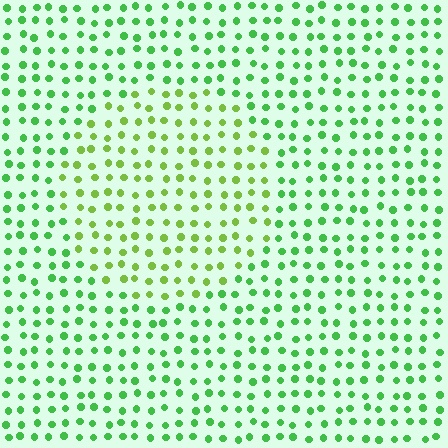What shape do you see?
I see a circle.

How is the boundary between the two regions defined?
The boundary is defined purely by a slight shift in hue (about 30 degrees). Spacing, size, and orientation are identical on both sides.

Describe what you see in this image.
The image is filled with small green elements in a uniform arrangement. A circle-shaped region is visible where the elements are tinted to a slightly different hue, forming a subtle color boundary.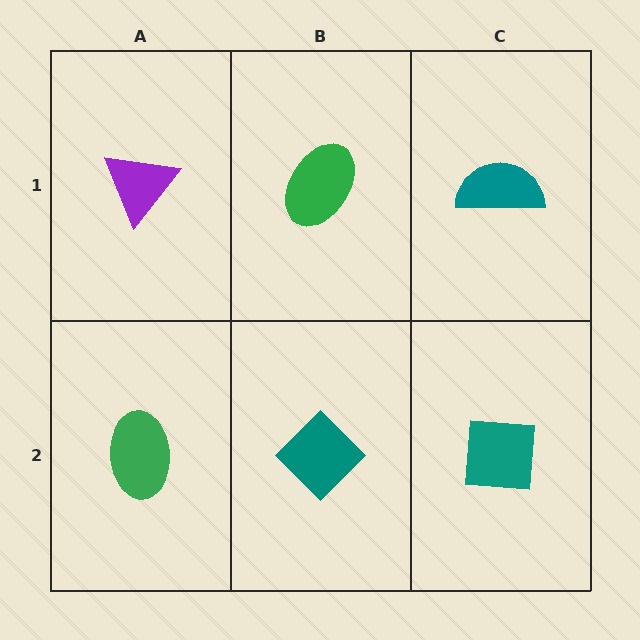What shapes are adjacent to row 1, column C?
A teal square (row 2, column C), a green ellipse (row 1, column B).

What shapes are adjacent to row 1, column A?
A green ellipse (row 2, column A), a green ellipse (row 1, column B).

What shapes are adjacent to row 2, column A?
A purple triangle (row 1, column A), a teal diamond (row 2, column B).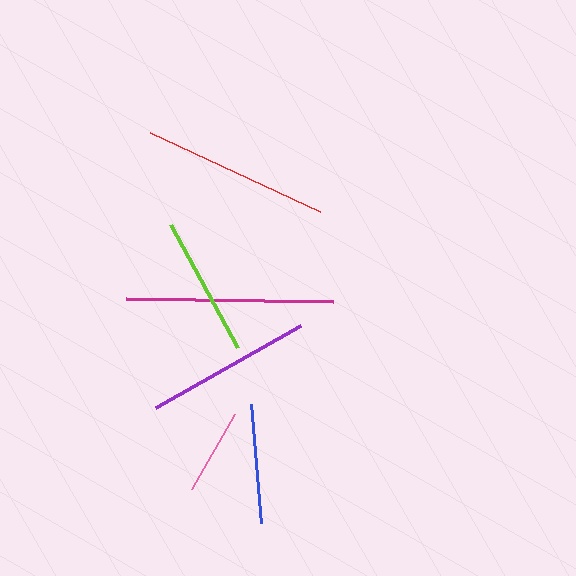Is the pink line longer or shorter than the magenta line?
The magenta line is longer than the pink line.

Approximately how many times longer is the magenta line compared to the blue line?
The magenta line is approximately 1.7 times the length of the blue line.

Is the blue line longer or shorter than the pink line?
The blue line is longer than the pink line.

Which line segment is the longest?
The magenta line is the longest at approximately 207 pixels.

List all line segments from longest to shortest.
From longest to shortest: magenta, red, purple, lime, blue, pink.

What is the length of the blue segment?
The blue segment is approximately 119 pixels long.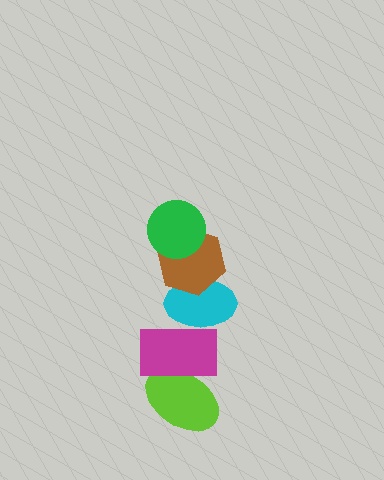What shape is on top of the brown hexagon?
The green circle is on top of the brown hexagon.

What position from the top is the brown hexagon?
The brown hexagon is 2nd from the top.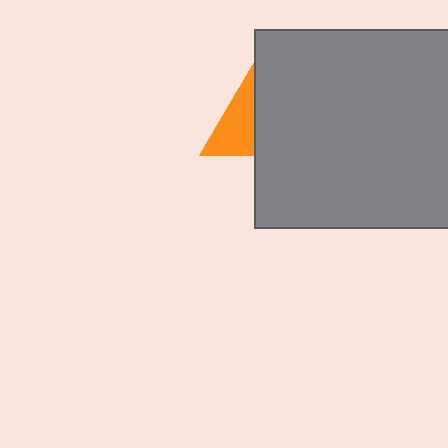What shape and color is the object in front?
The object in front is a gray square.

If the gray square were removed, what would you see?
You would see the complete orange triangle.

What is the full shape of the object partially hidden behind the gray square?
The partially hidden object is an orange triangle.